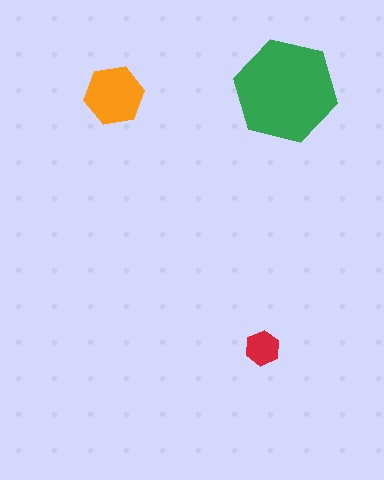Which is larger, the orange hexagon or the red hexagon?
The orange one.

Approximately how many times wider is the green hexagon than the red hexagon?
About 3 times wider.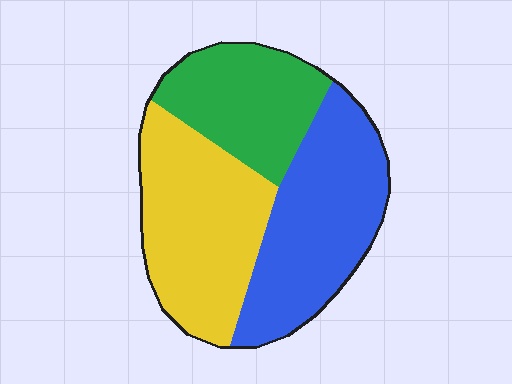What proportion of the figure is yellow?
Yellow covers about 35% of the figure.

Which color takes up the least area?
Green, at roughly 25%.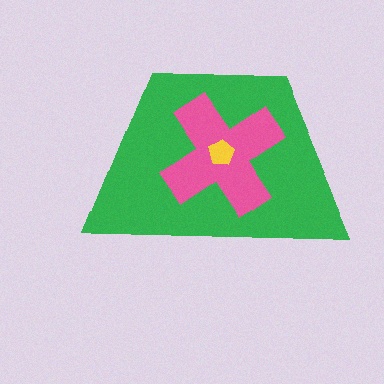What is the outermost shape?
The green trapezoid.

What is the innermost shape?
The yellow pentagon.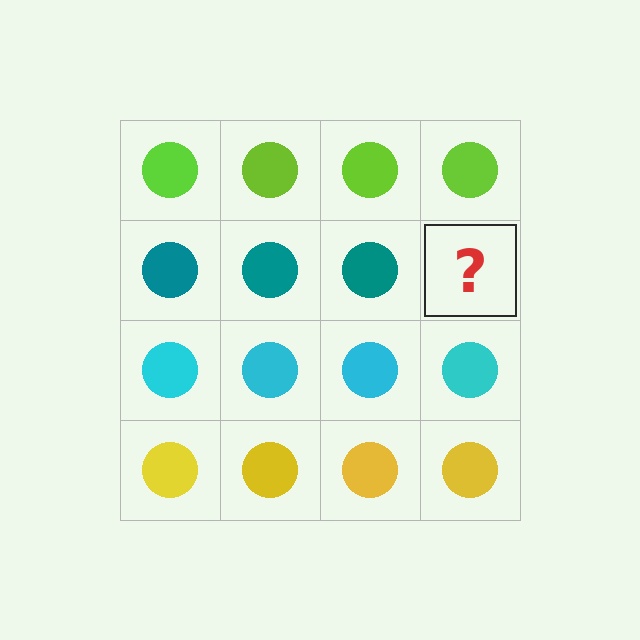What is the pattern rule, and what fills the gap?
The rule is that each row has a consistent color. The gap should be filled with a teal circle.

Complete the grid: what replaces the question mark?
The question mark should be replaced with a teal circle.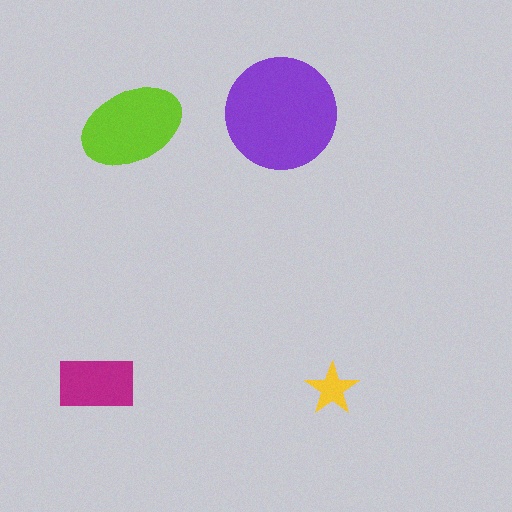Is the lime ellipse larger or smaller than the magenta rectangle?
Larger.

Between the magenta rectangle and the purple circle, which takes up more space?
The purple circle.